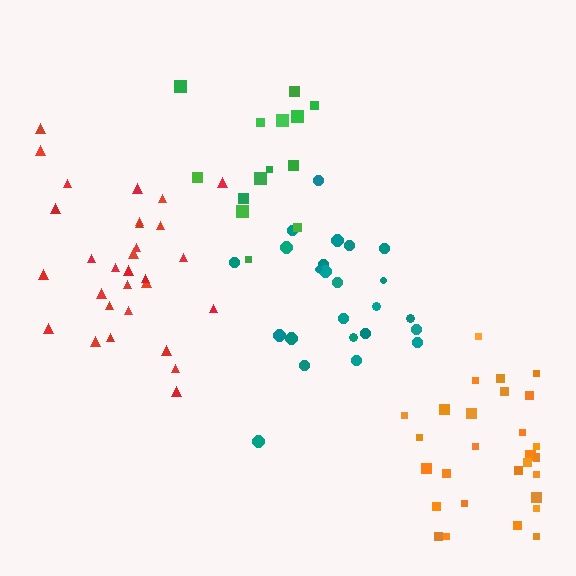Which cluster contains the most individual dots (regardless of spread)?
Red (30).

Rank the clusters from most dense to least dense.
teal, red, orange, green.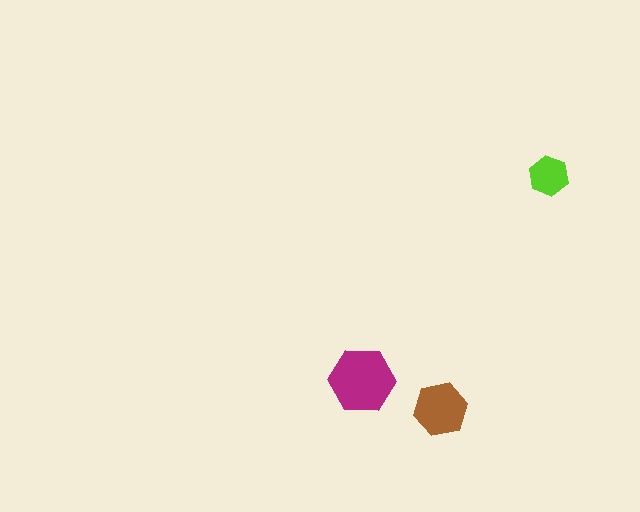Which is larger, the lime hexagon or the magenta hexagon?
The magenta one.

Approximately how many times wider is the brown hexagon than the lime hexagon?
About 1.5 times wider.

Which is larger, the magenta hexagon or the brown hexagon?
The magenta one.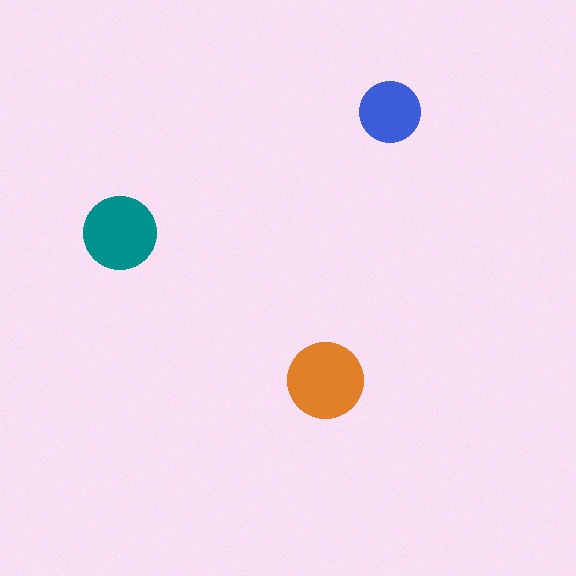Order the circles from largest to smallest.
the orange one, the teal one, the blue one.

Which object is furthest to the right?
The blue circle is rightmost.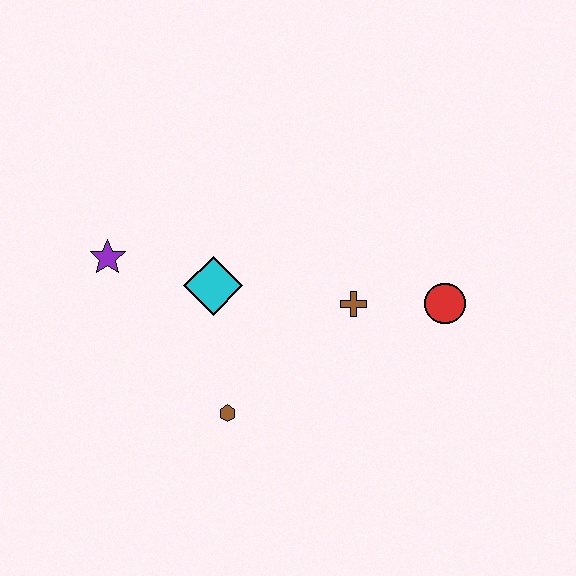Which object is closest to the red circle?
The brown cross is closest to the red circle.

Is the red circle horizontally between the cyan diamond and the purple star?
No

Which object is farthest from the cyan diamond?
The red circle is farthest from the cyan diamond.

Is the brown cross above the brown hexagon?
Yes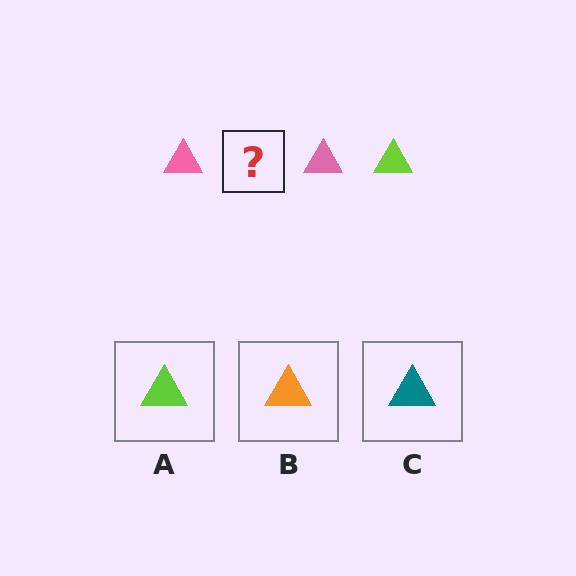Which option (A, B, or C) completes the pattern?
A.